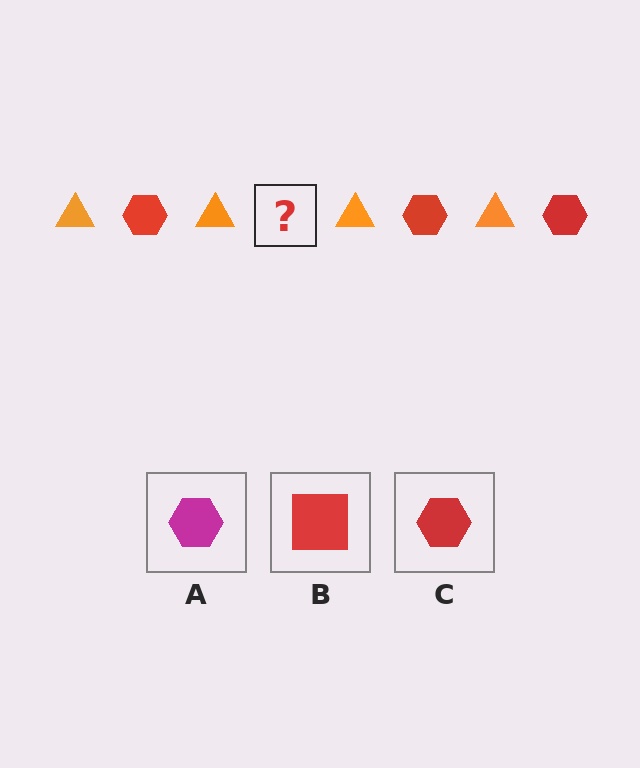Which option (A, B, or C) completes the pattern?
C.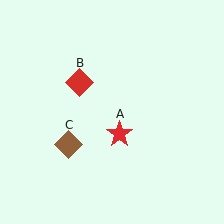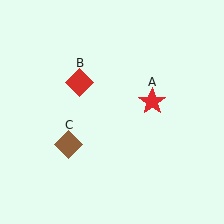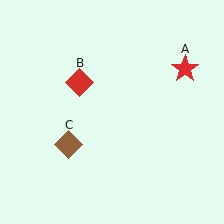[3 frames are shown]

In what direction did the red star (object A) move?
The red star (object A) moved up and to the right.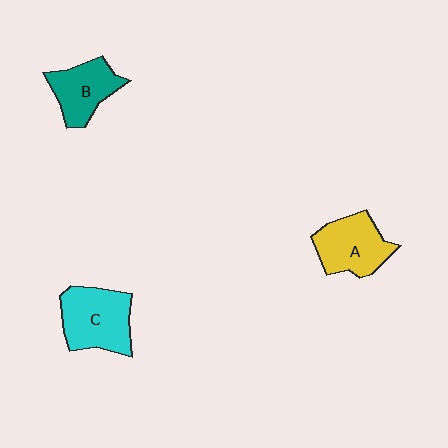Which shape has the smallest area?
Shape B (teal).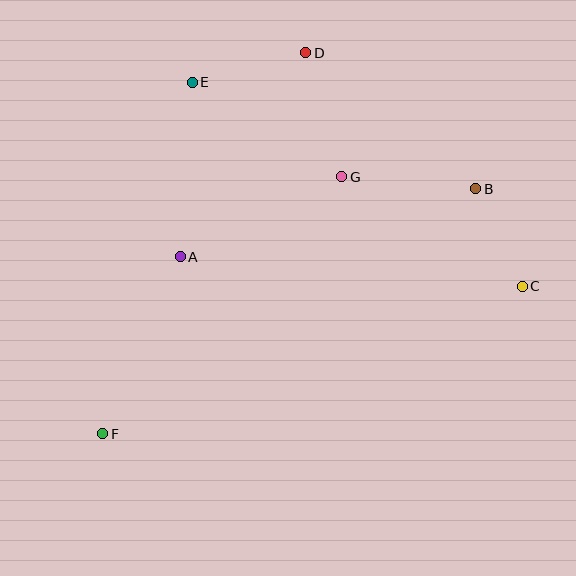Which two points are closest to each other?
Points B and C are closest to each other.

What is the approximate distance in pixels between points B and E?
The distance between B and E is approximately 303 pixels.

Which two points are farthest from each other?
Points B and F are farthest from each other.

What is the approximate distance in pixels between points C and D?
The distance between C and D is approximately 319 pixels.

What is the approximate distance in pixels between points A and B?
The distance between A and B is approximately 303 pixels.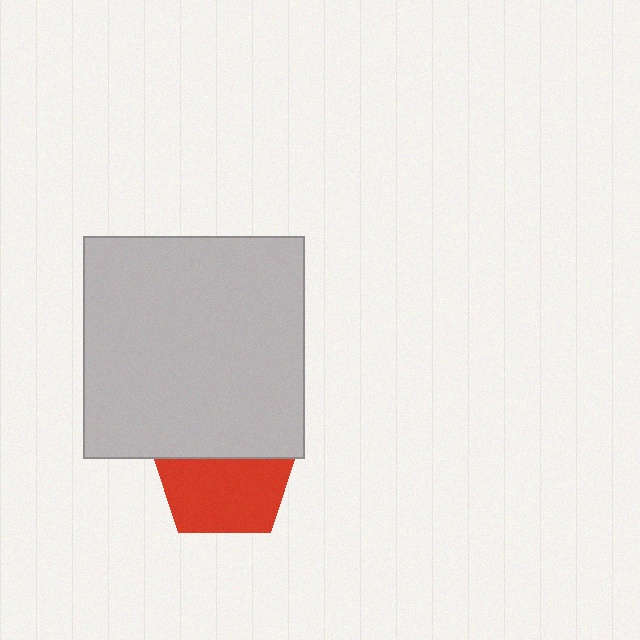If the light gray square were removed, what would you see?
You would see the complete red pentagon.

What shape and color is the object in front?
The object in front is a light gray square.